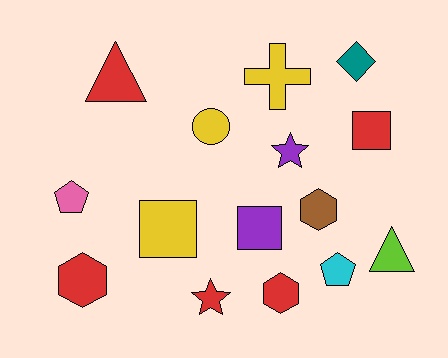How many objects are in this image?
There are 15 objects.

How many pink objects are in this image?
There is 1 pink object.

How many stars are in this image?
There are 2 stars.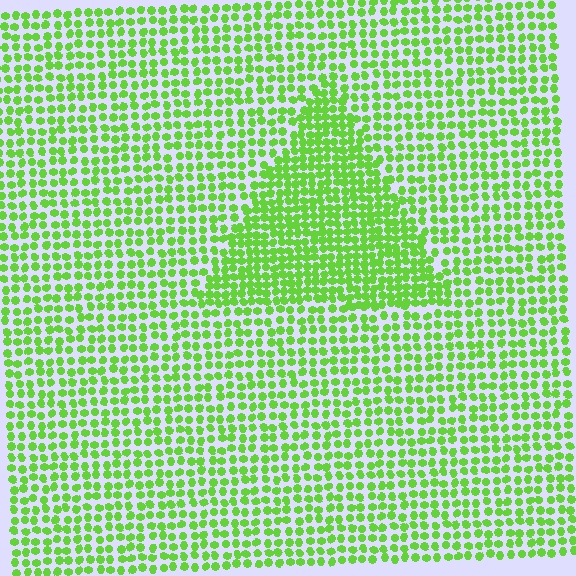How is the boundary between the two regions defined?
The boundary is defined by a change in element density (approximately 1.6x ratio). All elements are the same color, size, and shape.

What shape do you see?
I see a triangle.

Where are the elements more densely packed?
The elements are more densely packed inside the triangle boundary.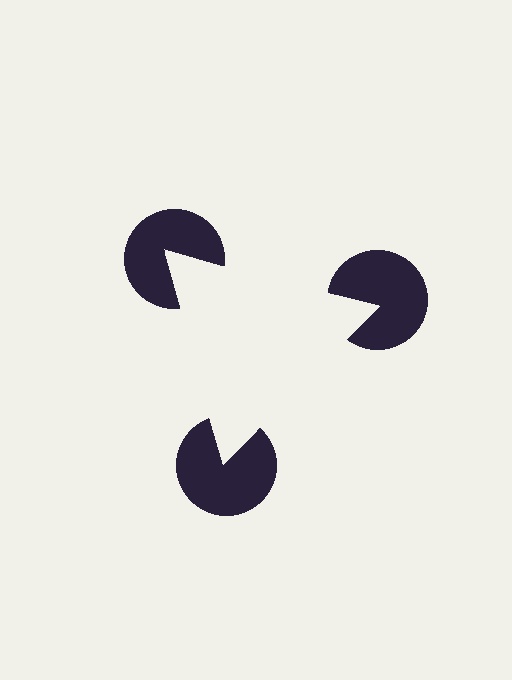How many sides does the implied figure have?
3 sides.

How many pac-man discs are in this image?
There are 3 — one at each vertex of the illusory triangle.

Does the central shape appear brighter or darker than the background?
It typically appears slightly brighter than the background, even though no actual brightness change is drawn.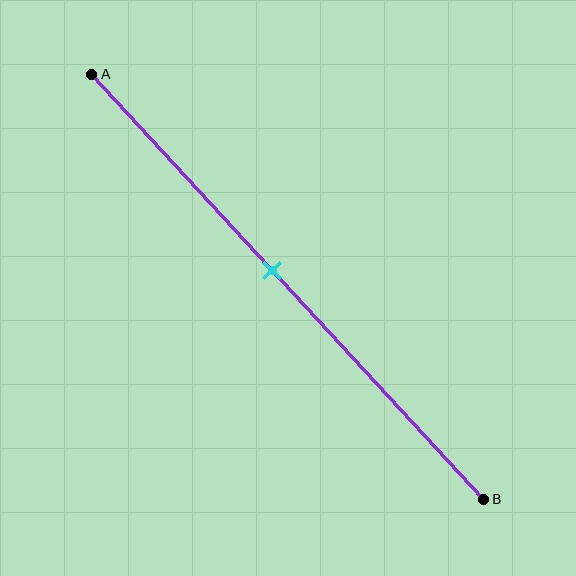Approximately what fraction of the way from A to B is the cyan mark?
The cyan mark is approximately 45% of the way from A to B.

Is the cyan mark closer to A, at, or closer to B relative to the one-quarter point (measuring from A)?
The cyan mark is closer to point B than the one-quarter point of segment AB.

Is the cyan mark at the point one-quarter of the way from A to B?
No, the mark is at about 45% from A, not at the 25% one-quarter point.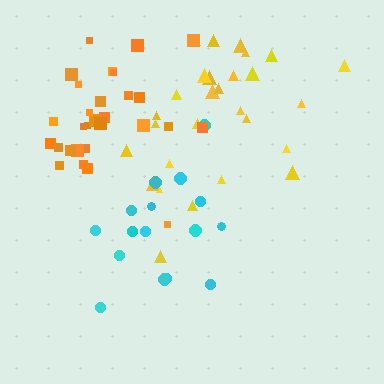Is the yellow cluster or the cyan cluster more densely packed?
Yellow.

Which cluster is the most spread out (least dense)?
Cyan.